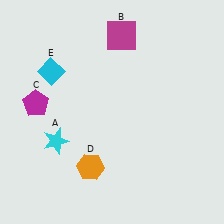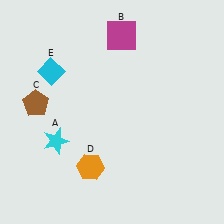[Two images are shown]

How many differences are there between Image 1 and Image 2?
There is 1 difference between the two images.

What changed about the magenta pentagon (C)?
In Image 1, C is magenta. In Image 2, it changed to brown.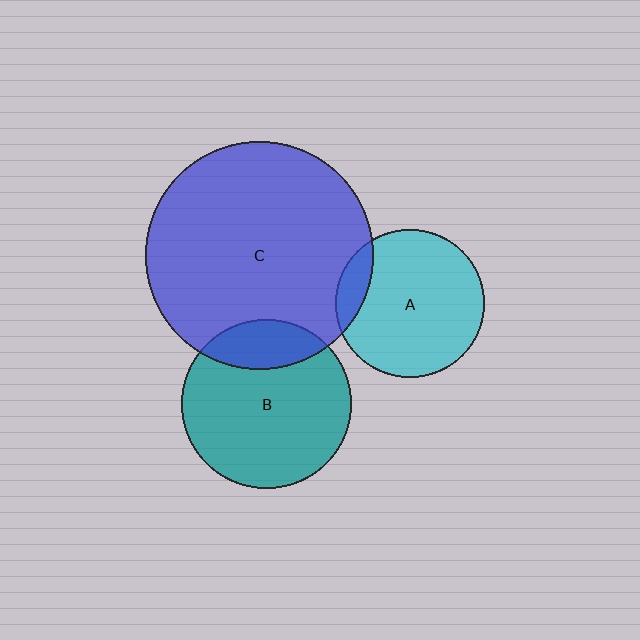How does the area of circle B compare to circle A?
Approximately 1.3 times.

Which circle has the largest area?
Circle C (blue).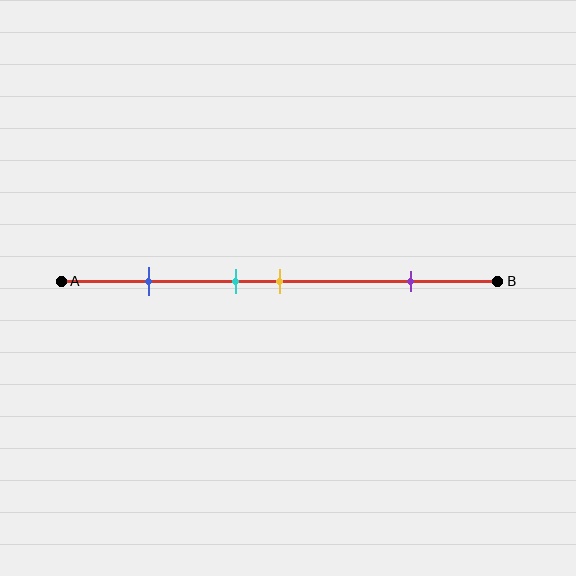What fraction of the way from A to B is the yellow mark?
The yellow mark is approximately 50% (0.5) of the way from A to B.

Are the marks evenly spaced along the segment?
No, the marks are not evenly spaced.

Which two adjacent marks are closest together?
The cyan and yellow marks are the closest adjacent pair.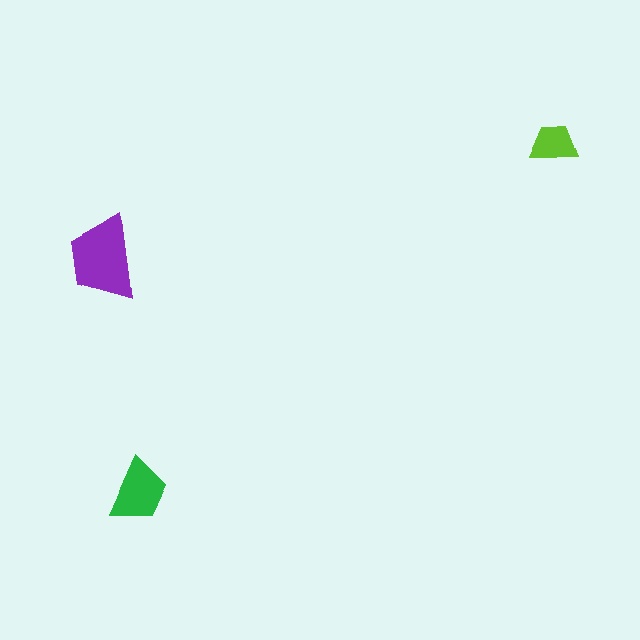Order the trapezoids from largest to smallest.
the purple one, the green one, the lime one.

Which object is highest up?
The lime trapezoid is topmost.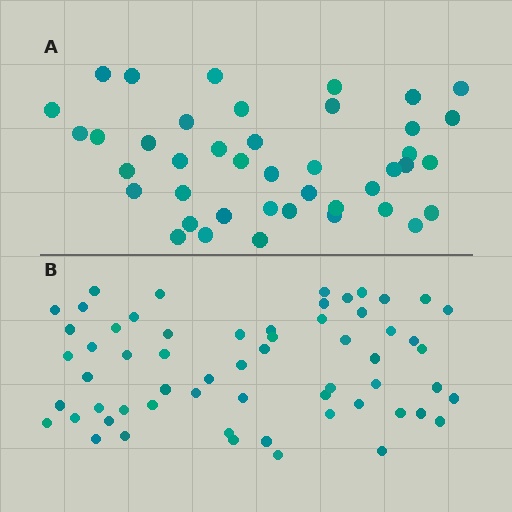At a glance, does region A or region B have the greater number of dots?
Region B (the bottom region) has more dots.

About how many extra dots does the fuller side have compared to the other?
Region B has approximately 20 more dots than region A.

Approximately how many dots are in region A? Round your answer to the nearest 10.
About 40 dots. (The exact count is 42, which rounds to 40.)